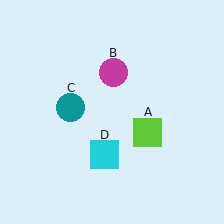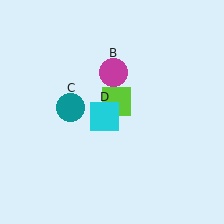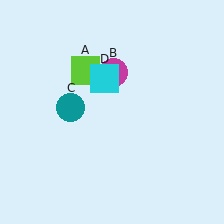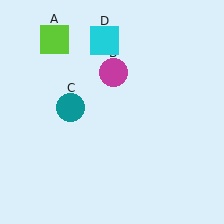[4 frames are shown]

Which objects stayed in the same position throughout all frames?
Magenta circle (object B) and teal circle (object C) remained stationary.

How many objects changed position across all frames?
2 objects changed position: lime square (object A), cyan square (object D).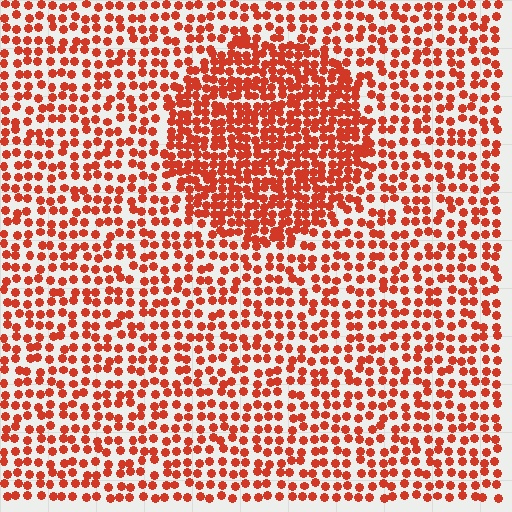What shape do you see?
I see a circle.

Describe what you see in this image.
The image contains small red elements arranged at two different densities. A circle-shaped region is visible where the elements are more densely packed than the surrounding area.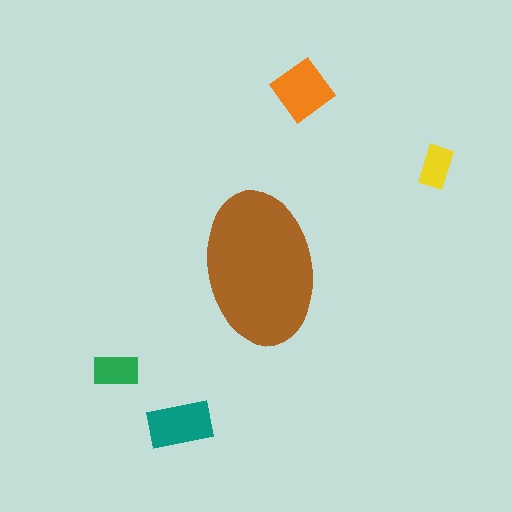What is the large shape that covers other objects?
A brown ellipse.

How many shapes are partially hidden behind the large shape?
0 shapes are partially hidden.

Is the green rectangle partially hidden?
No, the green rectangle is fully visible.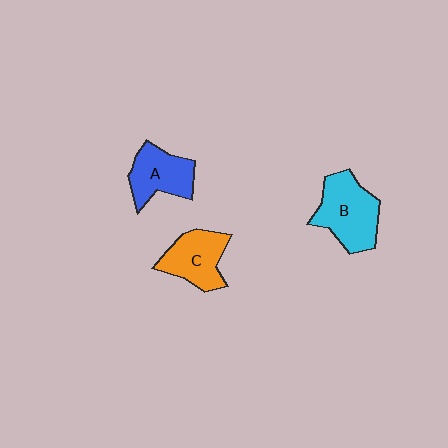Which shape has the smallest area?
Shape A (blue).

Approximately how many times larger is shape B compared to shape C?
Approximately 1.3 times.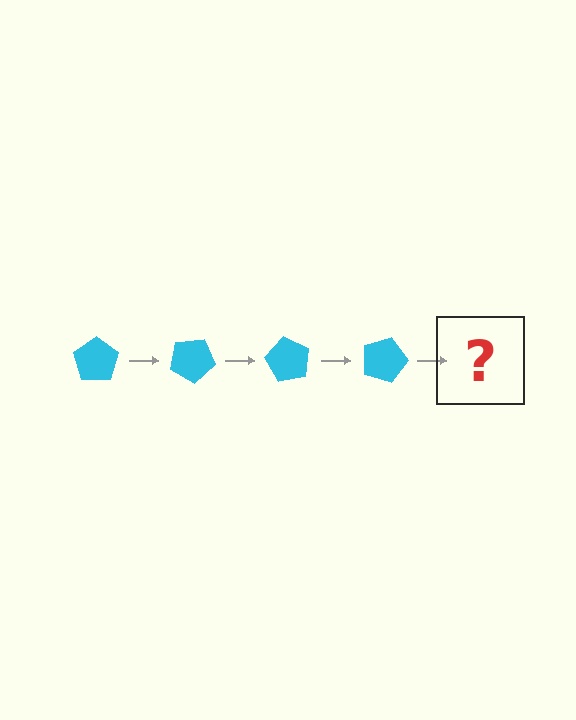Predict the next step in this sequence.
The next step is a cyan pentagon rotated 120 degrees.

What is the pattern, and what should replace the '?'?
The pattern is that the pentagon rotates 30 degrees each step. The '?' should be a cyan pentagon rotated 120 degrees.